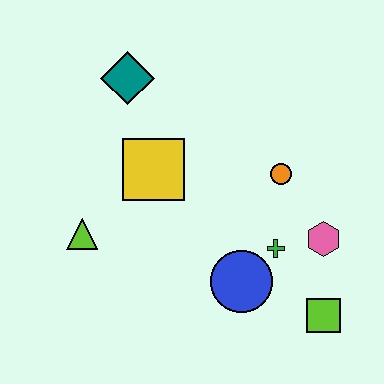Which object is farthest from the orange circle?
The lime triangle is farthest from the orange circle.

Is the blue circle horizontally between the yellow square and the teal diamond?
No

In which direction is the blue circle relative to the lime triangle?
The blue circle is to the right of the lime triangle.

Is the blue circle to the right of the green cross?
No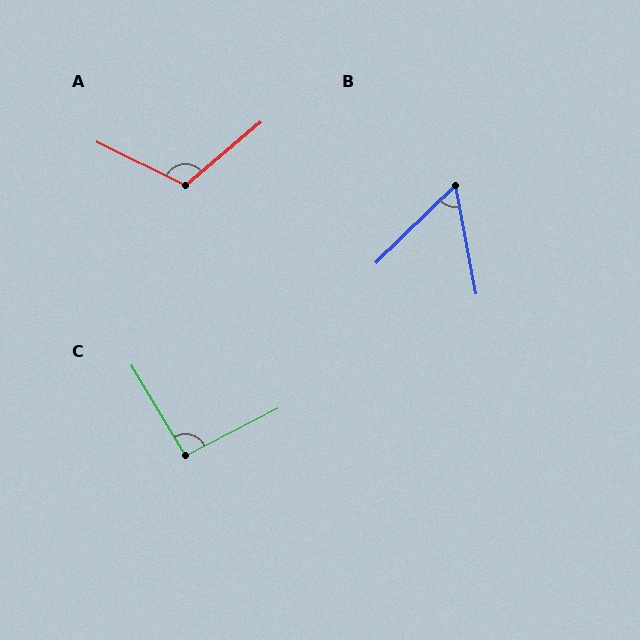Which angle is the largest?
A, at approximately 113 degrees.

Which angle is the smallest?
B, at approximately 56 degrees.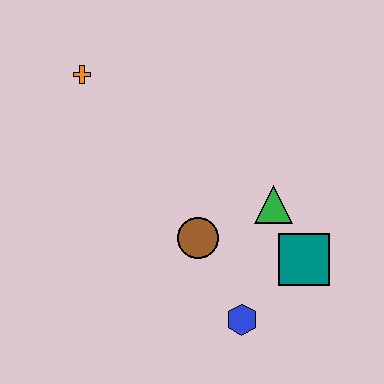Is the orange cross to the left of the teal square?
Yes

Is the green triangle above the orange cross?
No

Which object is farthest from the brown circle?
The orange cross is farthest from the brown circle.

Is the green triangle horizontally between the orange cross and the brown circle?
No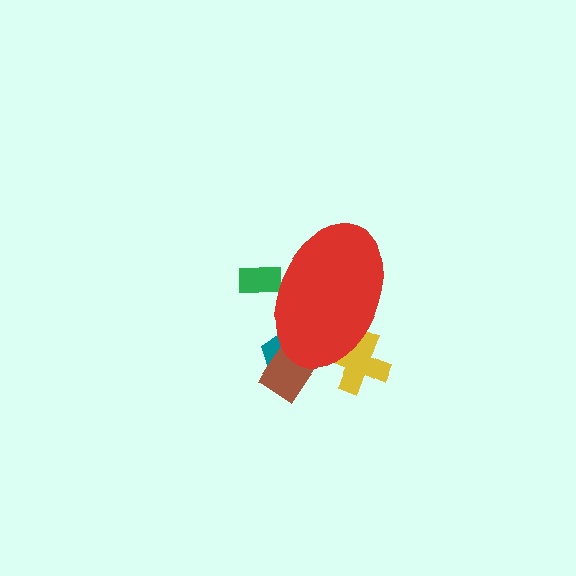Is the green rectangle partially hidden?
Yes, the green rectangle is partially hidden behind the red ellipse.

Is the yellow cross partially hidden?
Yes, the yellow cross is partially hidden behind the red ellipse.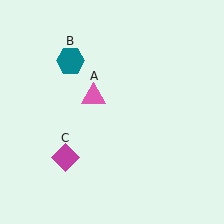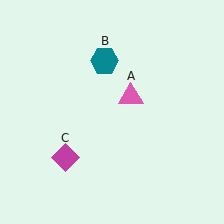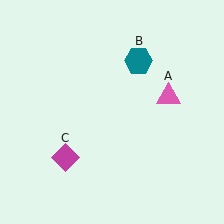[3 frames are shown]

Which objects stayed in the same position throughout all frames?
Magenta diamond (object C) remained stationary.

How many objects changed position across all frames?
2 objects changed position: pink triangle (object A), teal hexagon (object B).